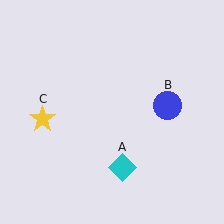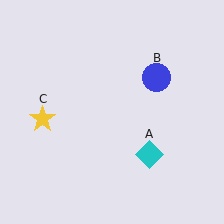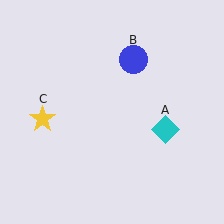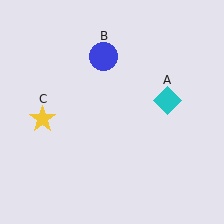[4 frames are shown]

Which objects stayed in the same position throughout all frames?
Yellow star (object C) remained stationary.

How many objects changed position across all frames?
2 objects changed position: cyan diamond (object A), blue circle (object B).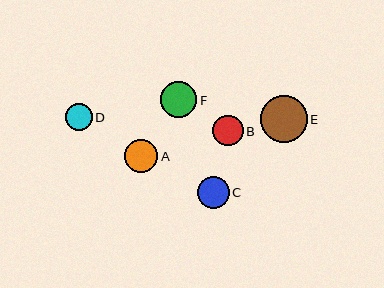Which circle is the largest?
Circle E is the largest with a size of approximately 47 pixels.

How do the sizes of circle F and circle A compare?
Circle F and circle A are approximately the same size.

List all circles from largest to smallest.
From largest to smallest: E, F, A, C, B, D.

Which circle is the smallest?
Circle D is the smallest with a size of approximately 27 pixels.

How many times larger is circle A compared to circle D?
Circle A is approximately 1.2 times the size of circle D.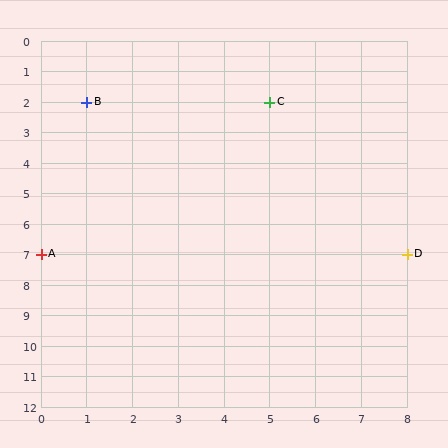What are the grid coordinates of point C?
Point C is at grid coordinates (5, 2).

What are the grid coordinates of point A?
Point A is at grid coordinates (0, 7).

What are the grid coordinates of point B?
Point B is at grid coordinates (1, 2).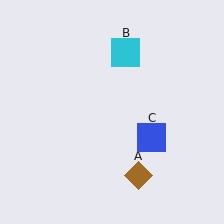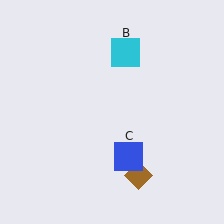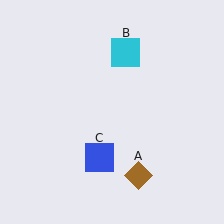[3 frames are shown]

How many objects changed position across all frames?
1 object changed position: blue square (object C).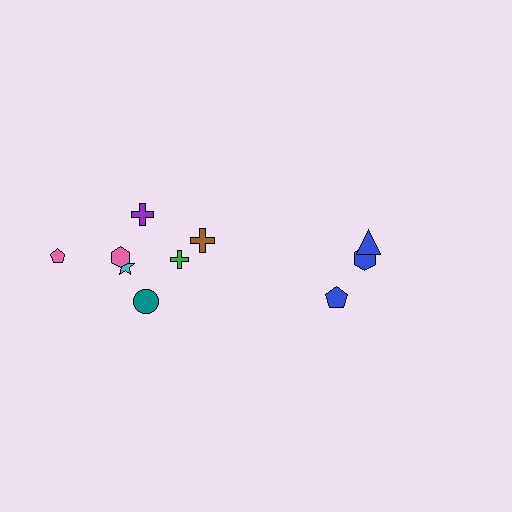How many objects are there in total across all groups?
There are 10 objects.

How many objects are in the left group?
There are 7 objects.